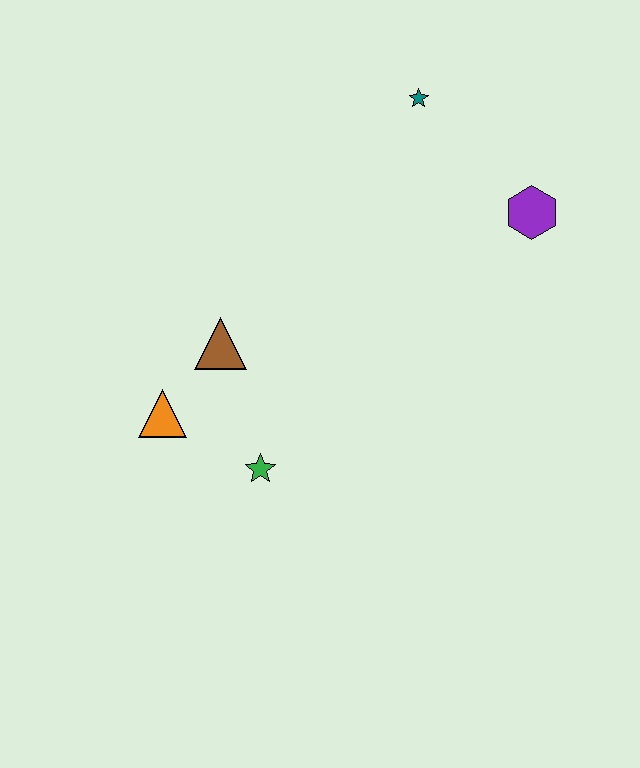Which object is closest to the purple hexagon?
The teal star is closest to the purple hexagon.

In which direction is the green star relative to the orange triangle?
The green star is to the right of the orange triangle.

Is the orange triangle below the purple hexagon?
Yes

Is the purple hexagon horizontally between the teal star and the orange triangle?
No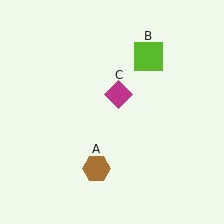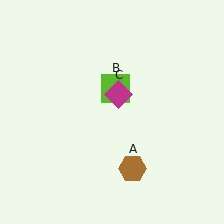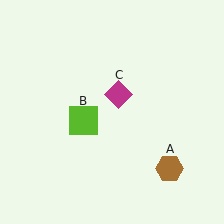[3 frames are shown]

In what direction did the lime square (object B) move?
The lime square (object B) moved down and to the left.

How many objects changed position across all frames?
2 objects changed position: brown hexagon (object A), lime square (object B).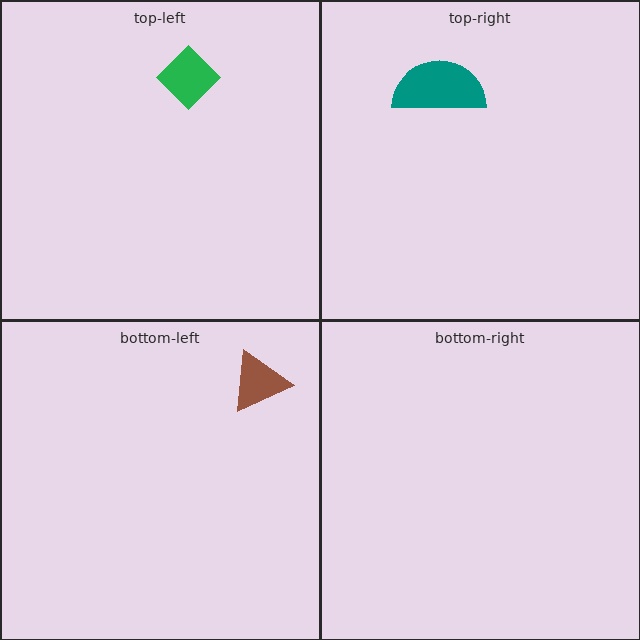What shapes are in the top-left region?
The green diamond.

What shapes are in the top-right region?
The teal semicircle.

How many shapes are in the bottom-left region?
1.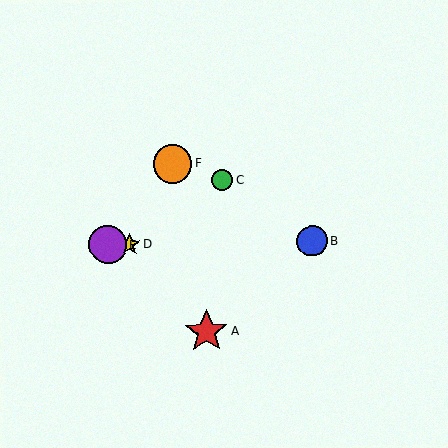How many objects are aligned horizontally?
3 objects (B, D, E) are aligned horizontally.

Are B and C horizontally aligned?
No, B is at y≈241 and C is at y≈180.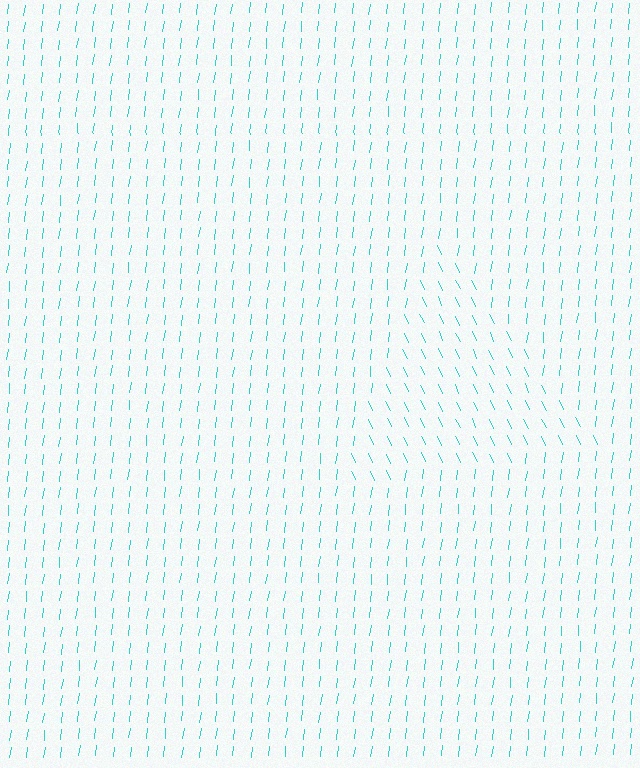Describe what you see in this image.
The image is filled with small cyan line segments. A triangle region in the image has lines oriented differently from the surrounding lines, creating a visible texture boundary.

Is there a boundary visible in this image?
Yes, there is a texture boundary formed by a change in line orientation.